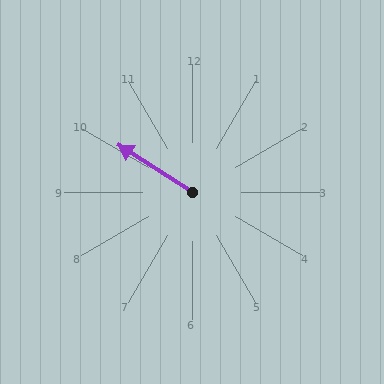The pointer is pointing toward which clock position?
Roughly 10 o'clock.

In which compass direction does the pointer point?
Northwest.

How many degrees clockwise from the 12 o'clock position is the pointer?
Approximately 302 degrees.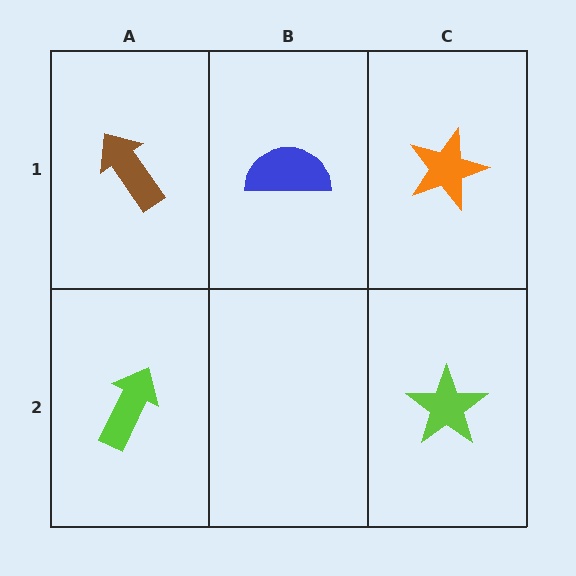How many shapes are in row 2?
2 shapes.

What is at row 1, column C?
An orange star.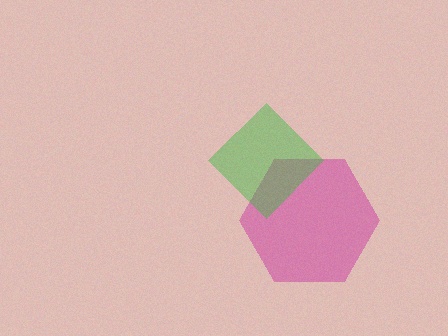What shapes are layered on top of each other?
The layered shapes are: a magenta hexagon, a green diamond.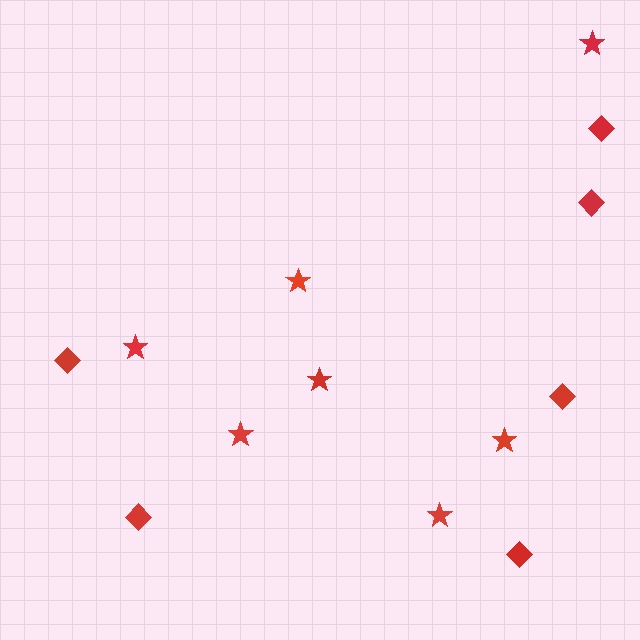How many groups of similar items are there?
There are 2 groups: one group of diamonds (6) and one group of stars (7).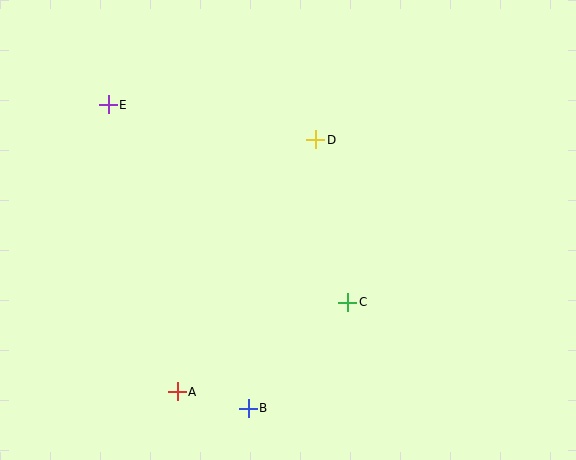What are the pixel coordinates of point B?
Point B is at (248, 408).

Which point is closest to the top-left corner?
Point E is closest to the top-left corner.